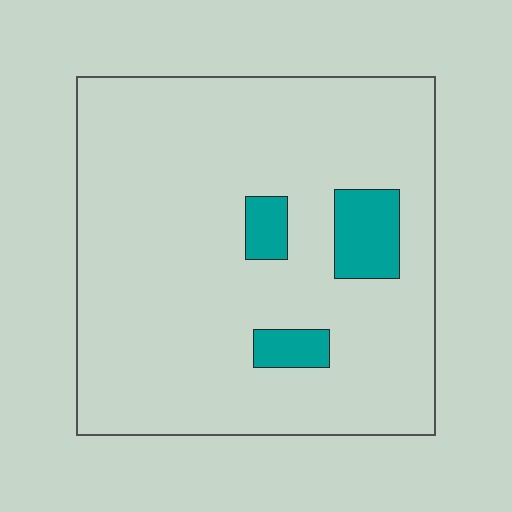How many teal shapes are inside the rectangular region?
3.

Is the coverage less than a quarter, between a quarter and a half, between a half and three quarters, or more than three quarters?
Less than a quarter.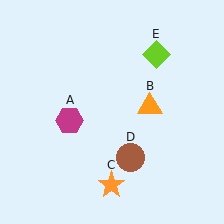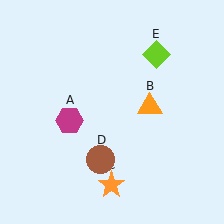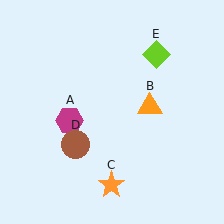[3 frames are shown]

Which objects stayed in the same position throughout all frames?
Magenta hexagon (object A) and orange triangle (object B) and orange star (object C) and lime diamond (object E) remained stationary.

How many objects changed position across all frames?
1 object changed position: brown circle (object D).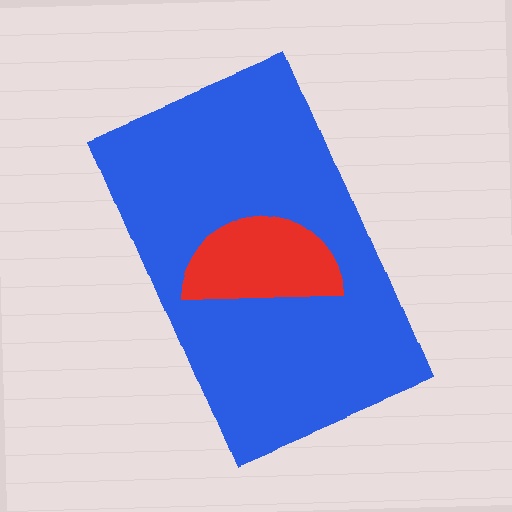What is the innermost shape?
The red semicircle.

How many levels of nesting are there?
2.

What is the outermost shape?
The blue rectangle.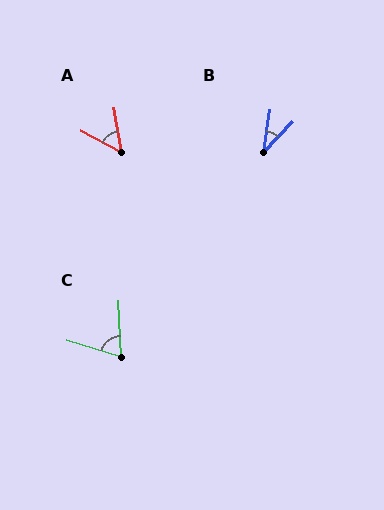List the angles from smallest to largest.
B (35°), A (52°), C (70°).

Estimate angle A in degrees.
Approximately 52 degrees.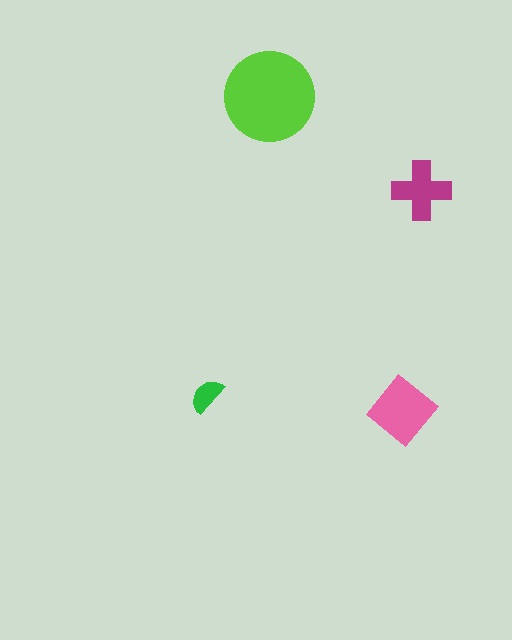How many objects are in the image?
There are 4 objects in the image.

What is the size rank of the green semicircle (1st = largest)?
4th.